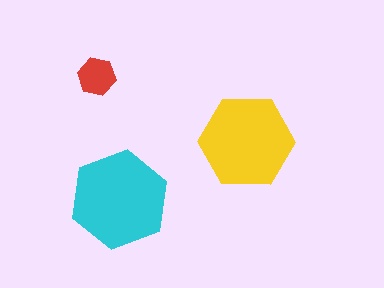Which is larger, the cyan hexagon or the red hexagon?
The cyan one.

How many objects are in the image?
There are 3 objects in the image.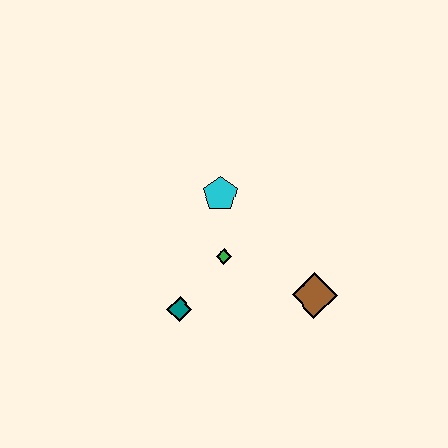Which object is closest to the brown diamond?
The green diamond is closest to the brown diamond.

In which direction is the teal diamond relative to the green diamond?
The teal diamond is below the green diamond.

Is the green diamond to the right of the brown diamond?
No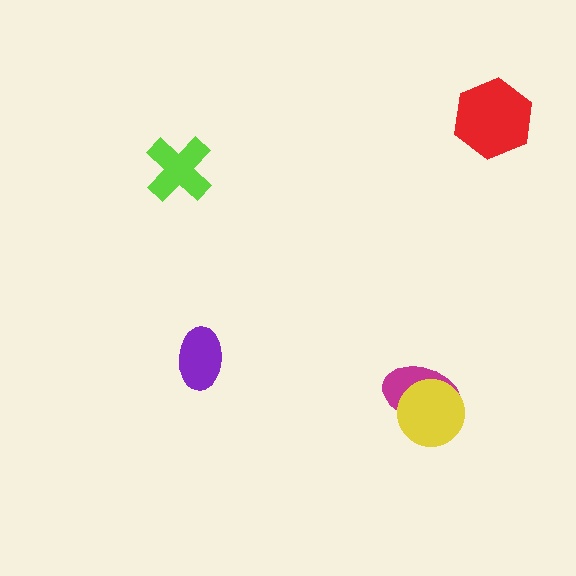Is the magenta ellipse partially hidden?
Yes, it is partially covered by another shape.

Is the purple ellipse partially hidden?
No, no other shape covers it.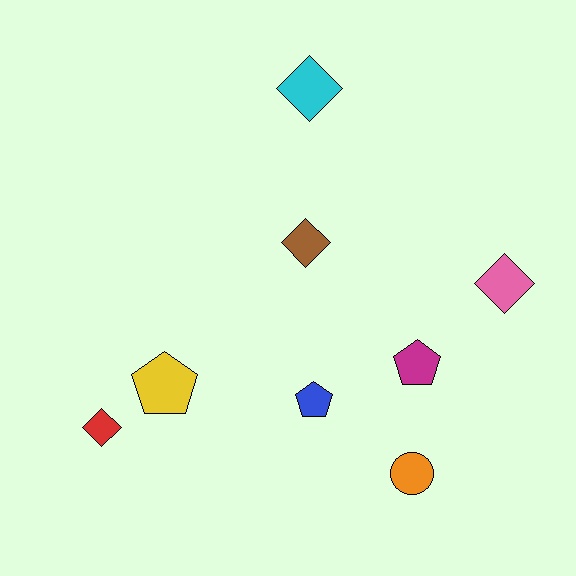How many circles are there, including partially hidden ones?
There is 1 circle.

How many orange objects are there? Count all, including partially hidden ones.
There is 1 orange object.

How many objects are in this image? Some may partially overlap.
There are 8 objects.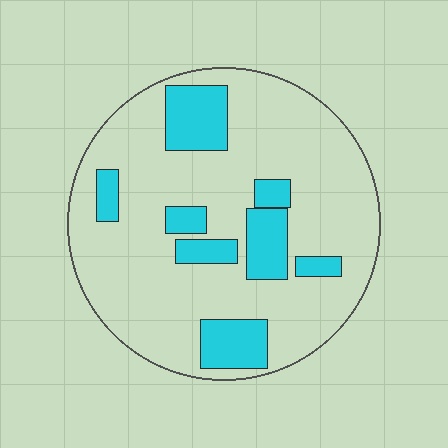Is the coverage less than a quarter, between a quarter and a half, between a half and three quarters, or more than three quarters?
Less than a quarter.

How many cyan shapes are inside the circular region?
8.